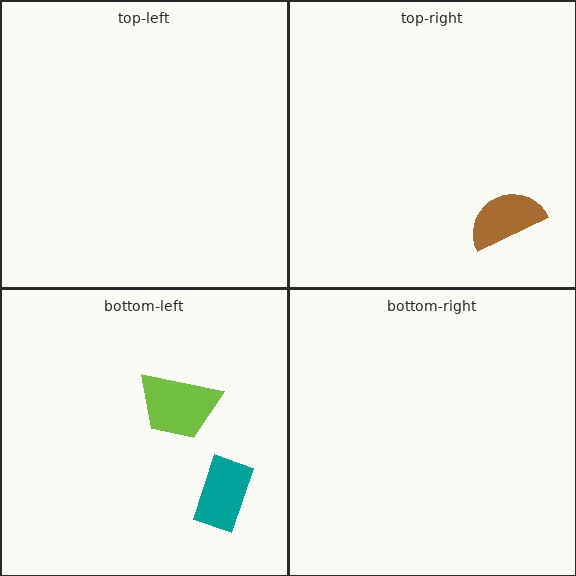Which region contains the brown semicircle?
The top-right region.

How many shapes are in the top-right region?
1.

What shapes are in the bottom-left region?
The teal rectangle, the lime trapezoid.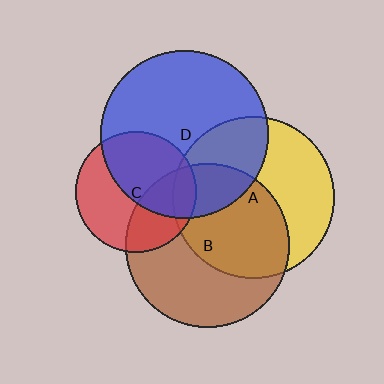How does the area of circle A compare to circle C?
Approximately 1.8 times.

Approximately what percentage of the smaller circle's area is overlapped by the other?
Approximately 35%.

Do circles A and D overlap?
Yes.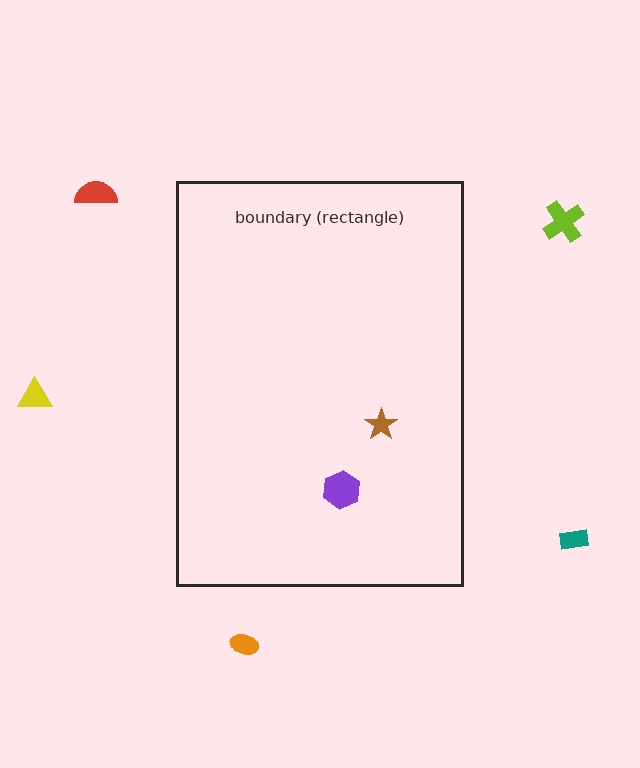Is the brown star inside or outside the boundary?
Inside.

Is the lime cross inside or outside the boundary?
Outside.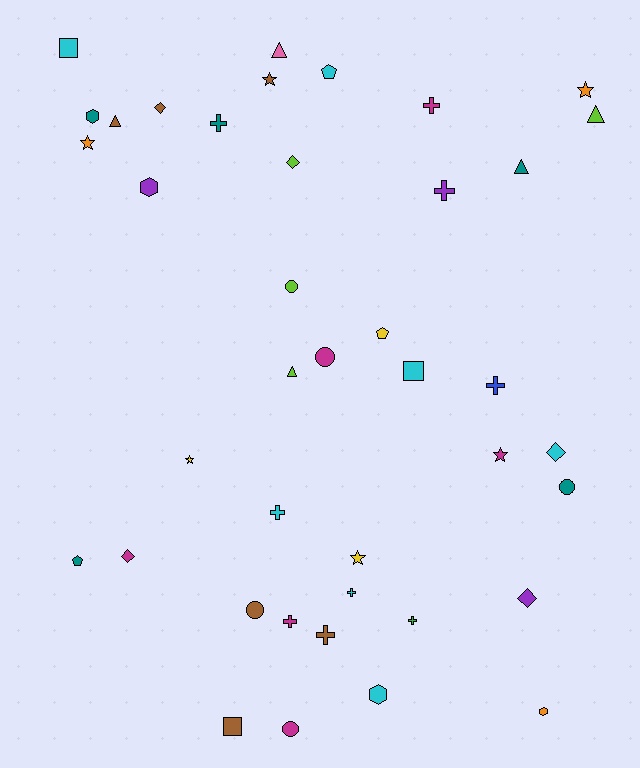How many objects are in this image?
There are 40 objects.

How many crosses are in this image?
There are 9 crosses.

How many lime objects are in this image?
There are 4 lime objects.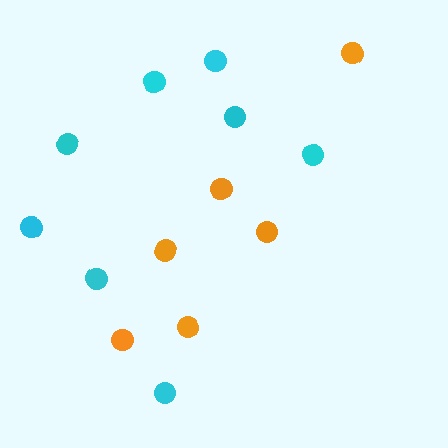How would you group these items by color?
There are 2 groups: one group of cyan circles (8) and one group of orange circles (6).